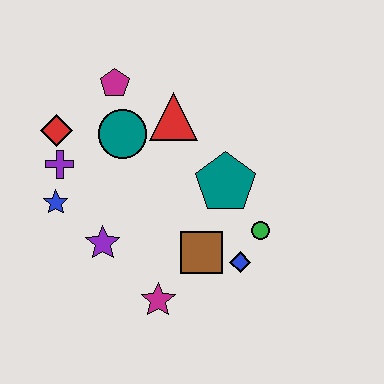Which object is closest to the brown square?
The blue diamond is closest to the brown square.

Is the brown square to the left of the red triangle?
No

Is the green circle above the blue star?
No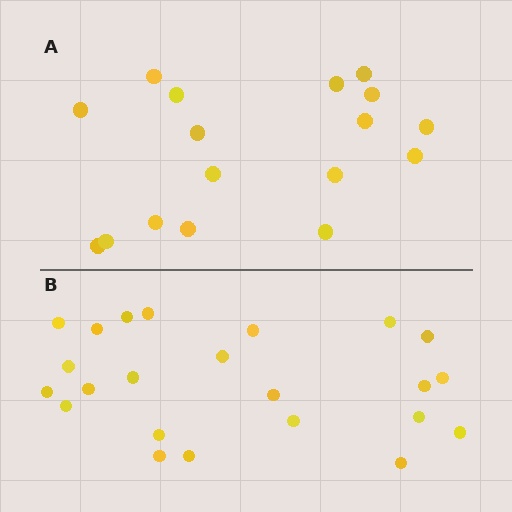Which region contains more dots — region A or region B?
Region B (the bottom region) has more dots.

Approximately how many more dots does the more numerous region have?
Region B has about 6 more dots than region A.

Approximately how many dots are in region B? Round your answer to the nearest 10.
About 20 dots. (The exact count is 23, which rounds to 20.)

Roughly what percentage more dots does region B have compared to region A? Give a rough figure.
About 35% more.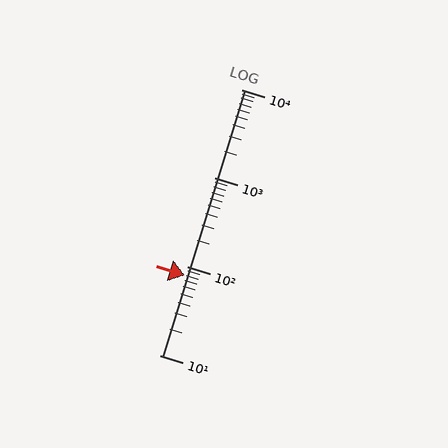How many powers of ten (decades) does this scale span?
The scale spans 3 decades, from 10 to 10000.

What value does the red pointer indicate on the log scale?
The pointer indicates approximately 80.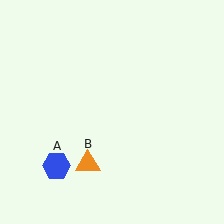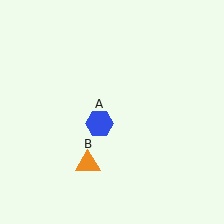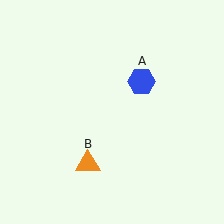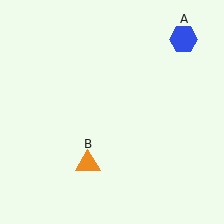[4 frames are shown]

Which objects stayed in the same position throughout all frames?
Orange triangle (object B) remained stationary.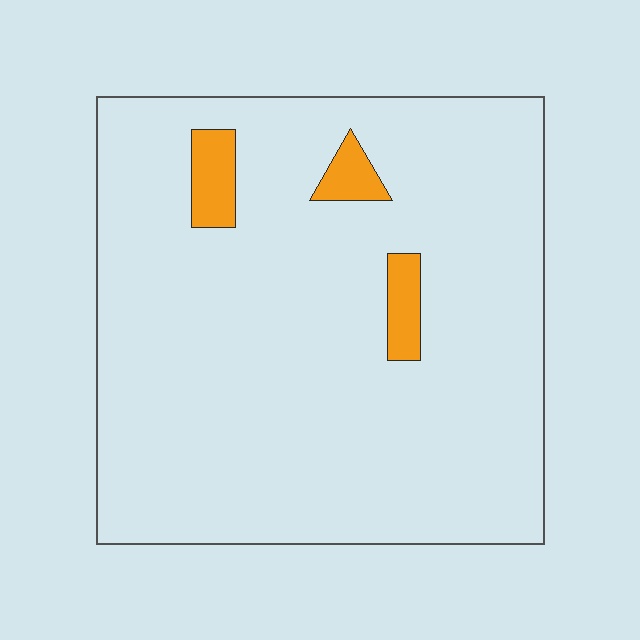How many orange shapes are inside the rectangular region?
3.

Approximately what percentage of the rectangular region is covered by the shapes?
Approximately 5%.